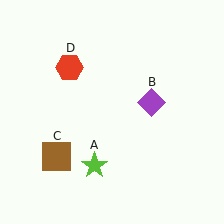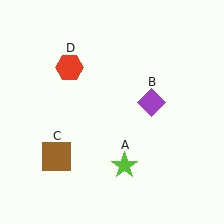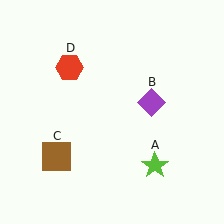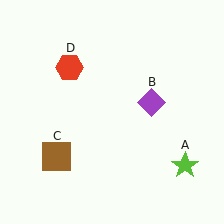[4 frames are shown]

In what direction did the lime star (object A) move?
The lime star (object A) moved right.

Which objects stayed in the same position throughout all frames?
Purple diamond (object B) and brown square (object C) and red hexagon (object D) remained stationary.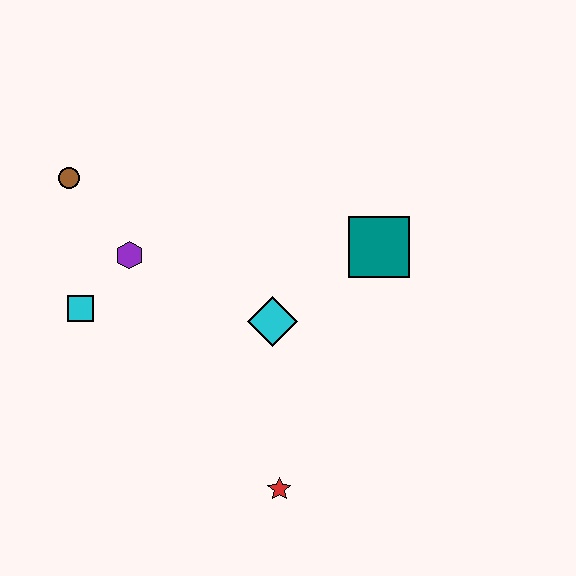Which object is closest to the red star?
The cyan diamond is closest to the red star.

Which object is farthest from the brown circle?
The red star is farthest from the brown circle.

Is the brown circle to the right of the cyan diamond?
No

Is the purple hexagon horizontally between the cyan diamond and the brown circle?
Yes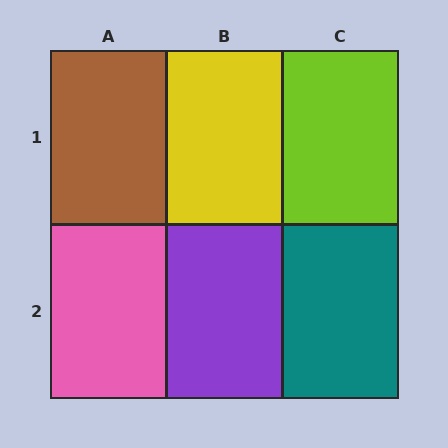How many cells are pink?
1 cell is pink.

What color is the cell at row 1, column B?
Yellow.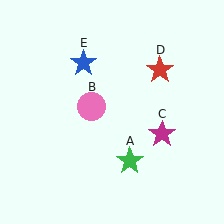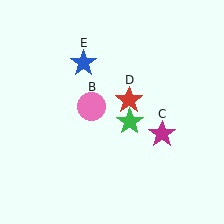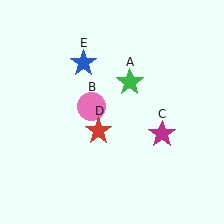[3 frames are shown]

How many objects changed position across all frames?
2 objects changed position: green star (object A), red star (object D).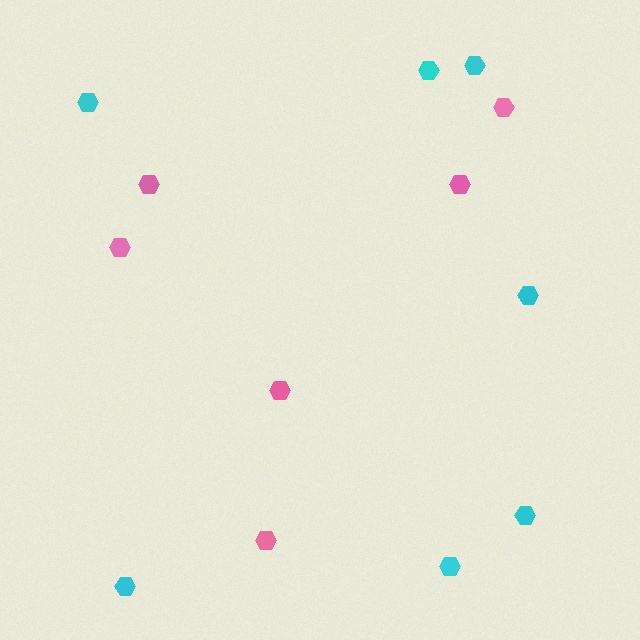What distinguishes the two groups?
There are 2 groups: one group of pink hexagons (6) and one group of cyan hexagons (7).